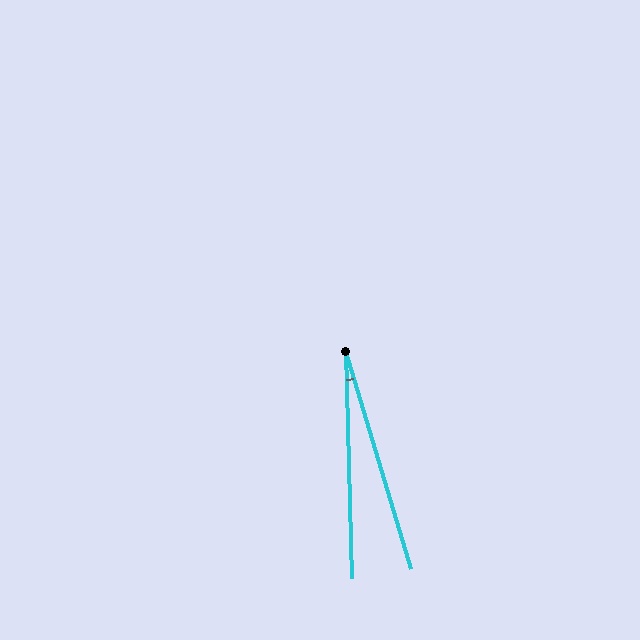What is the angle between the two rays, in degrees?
Approximately 15 degrees.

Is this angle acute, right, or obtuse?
It is acute.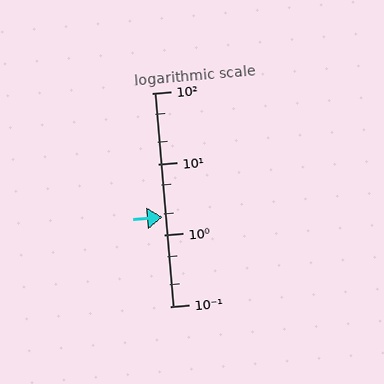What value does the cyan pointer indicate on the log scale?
The pointer indicates approximately 1.8.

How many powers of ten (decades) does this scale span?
The scale spans 3 decades, from 0.1 to 100.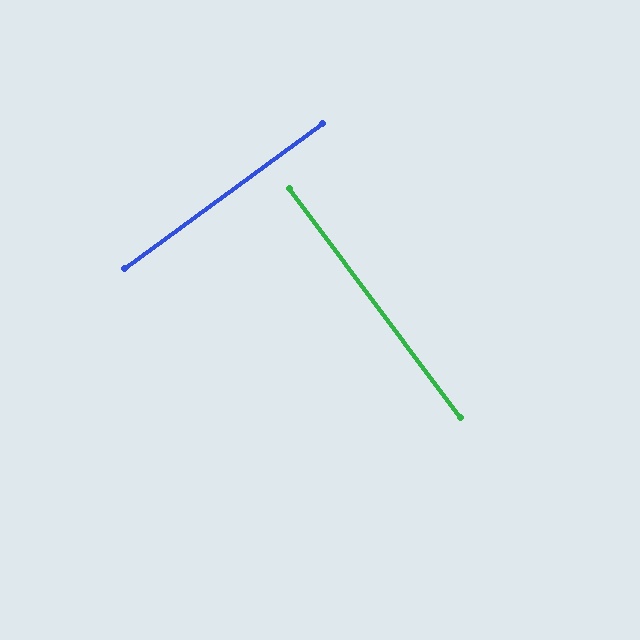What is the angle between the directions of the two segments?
Approximately 89 degrees.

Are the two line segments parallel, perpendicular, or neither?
Perpendicular — they meet at approximately 89°.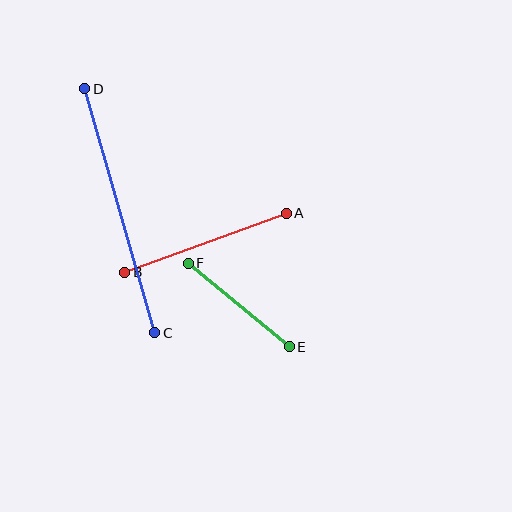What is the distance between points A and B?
The distance is approximately 172 pixels.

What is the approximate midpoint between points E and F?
The midpoint is at approximately (239, 305) pixels.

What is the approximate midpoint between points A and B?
The midpoint is at approximately (205, 243) pixels.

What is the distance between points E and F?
The distance is approximately 131 pixels.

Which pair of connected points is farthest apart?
Points C and D are farthest apart.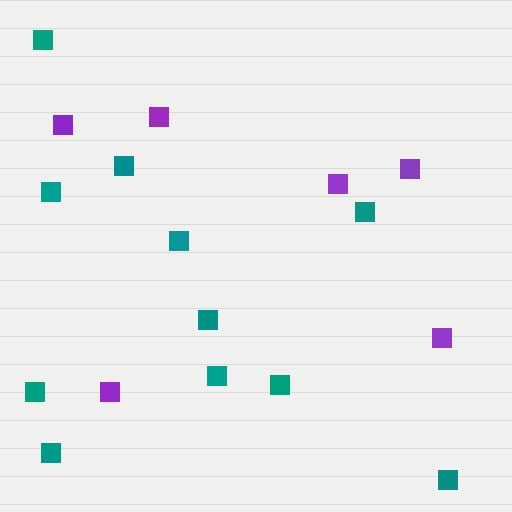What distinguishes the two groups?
There are 2 groups: one group of teal squares (11) and one group of purple squares (6).